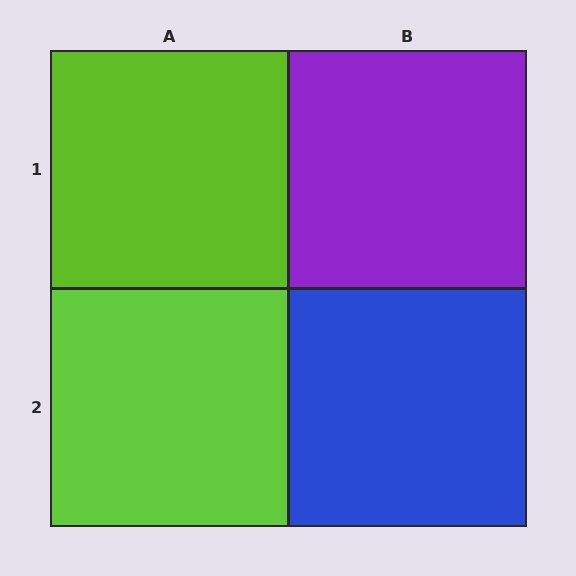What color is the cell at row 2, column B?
Blue.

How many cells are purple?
1 cell is purple.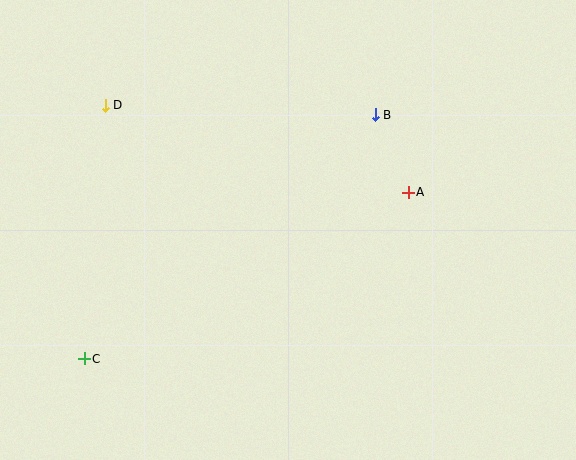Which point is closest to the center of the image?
Point A at (408, 192) is closest to the center.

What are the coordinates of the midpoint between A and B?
The midpoint between A and B is at (392, 154).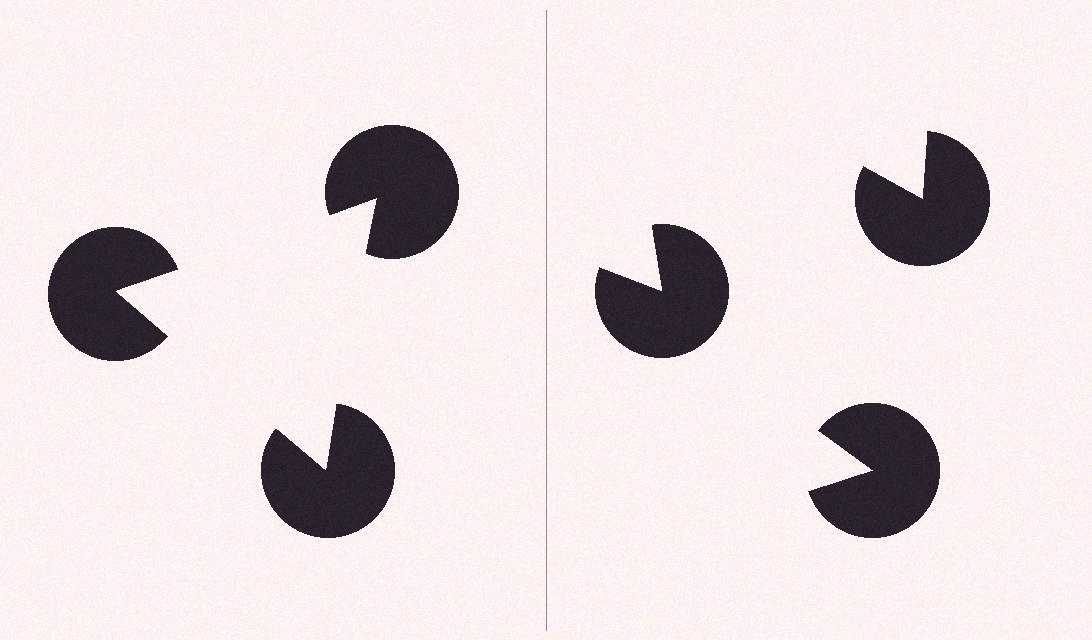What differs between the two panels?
The pac-man discs are positioned identically on both sides; only the wedge orientations differ. On the left they align to a triangle; on the right they are misaligned.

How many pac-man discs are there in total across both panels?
6 — 3 on each side.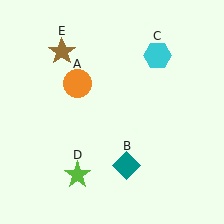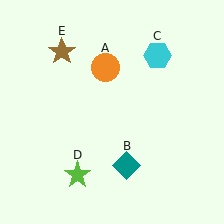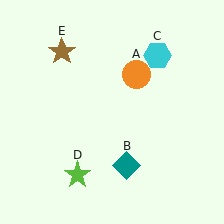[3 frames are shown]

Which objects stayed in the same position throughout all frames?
Teal diamond (object B) and cyan hexagon (object C) and lime star (object D) and brown star (object E) remained stationary.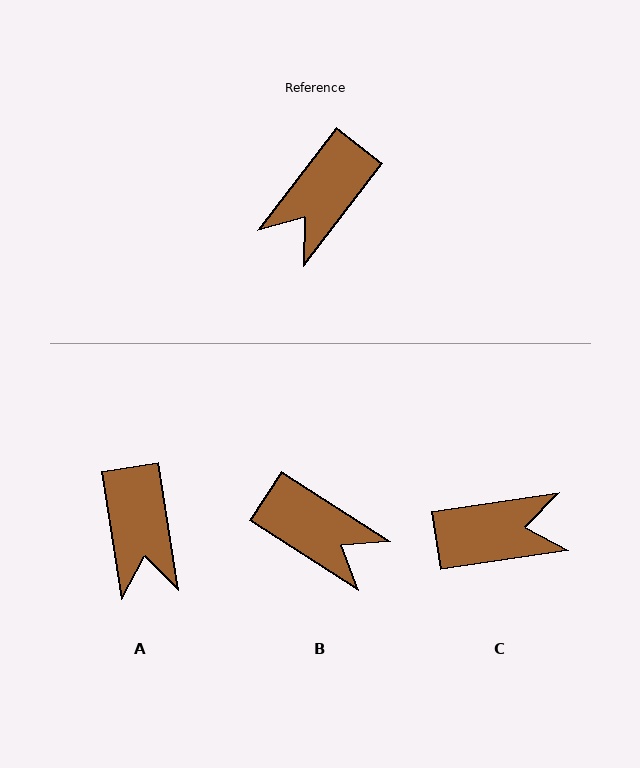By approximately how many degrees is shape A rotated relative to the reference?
Approximately 46 degrees counter-clockwise.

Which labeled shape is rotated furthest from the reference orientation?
C, about 136 degrees away.